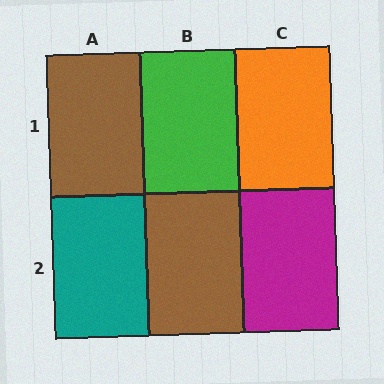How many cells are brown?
2 cells are brown.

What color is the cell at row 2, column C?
Magenta.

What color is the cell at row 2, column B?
Brown.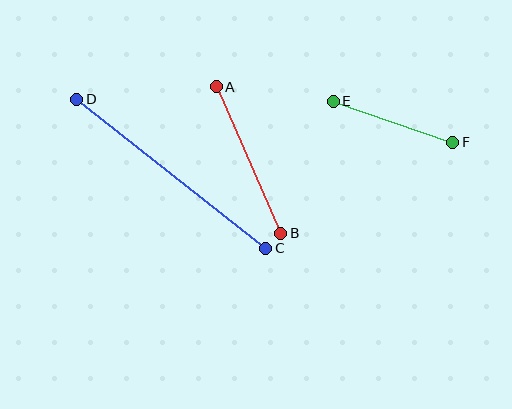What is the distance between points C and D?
The distance is approximately 241 pixels.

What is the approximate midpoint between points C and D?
The midpoint is at approximately (171, 174) pixels.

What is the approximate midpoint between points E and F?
The midpoint is at approximately (393, 122) pixels.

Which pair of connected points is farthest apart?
Points C and D are farthest apart.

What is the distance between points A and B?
The distance is approximately 160 pixels.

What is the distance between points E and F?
The distance is approximately 126 pixels.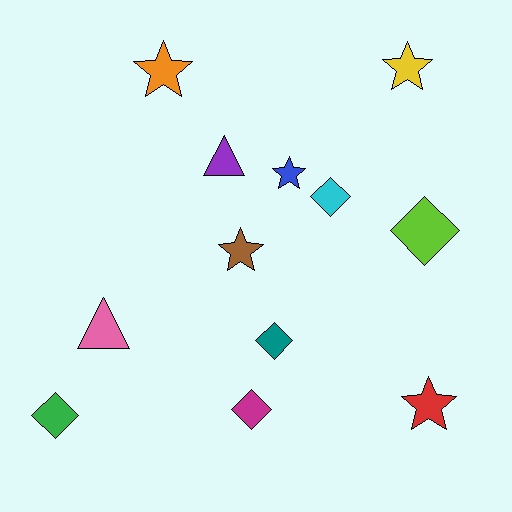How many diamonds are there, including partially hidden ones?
There are 5 diamonds.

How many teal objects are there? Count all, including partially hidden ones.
There is 1 teal object.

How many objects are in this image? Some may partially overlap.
There are 12 objects.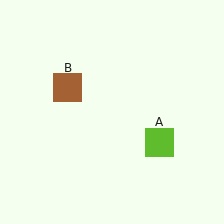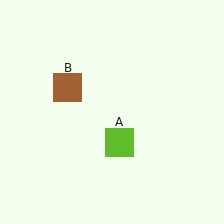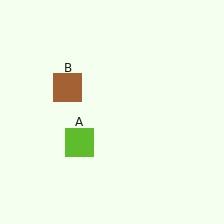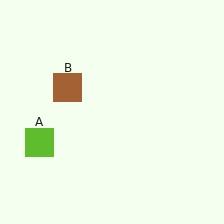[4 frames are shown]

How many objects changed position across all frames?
1 object changed position: lime square (object A).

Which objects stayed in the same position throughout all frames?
Brown square (object B) remained stationary.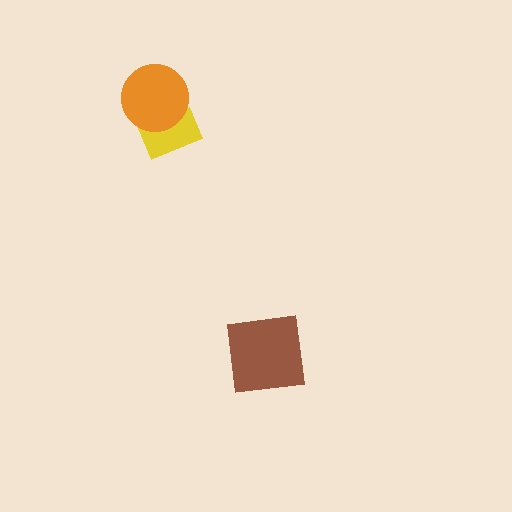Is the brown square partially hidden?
No, no other shape covers it.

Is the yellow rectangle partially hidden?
Yes, it is partially covered by another shape.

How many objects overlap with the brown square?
0 objects overlap with the brown square.